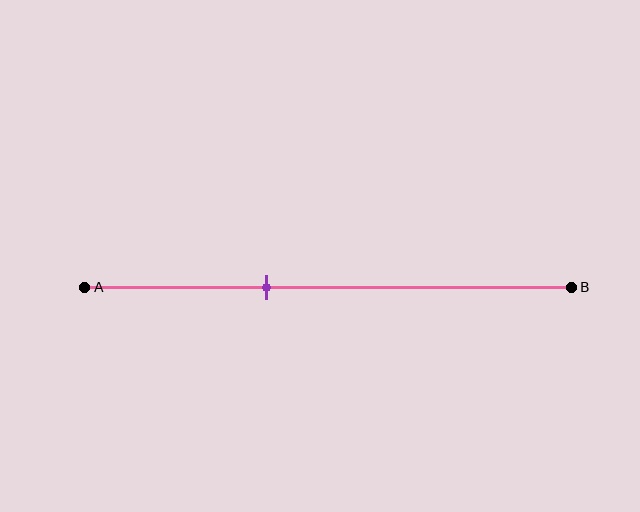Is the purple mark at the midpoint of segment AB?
No, the mark is at about 35% from A, not at the 50% midpoint.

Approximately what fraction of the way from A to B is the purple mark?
The purple mark is approximately 35% of the way from A to B.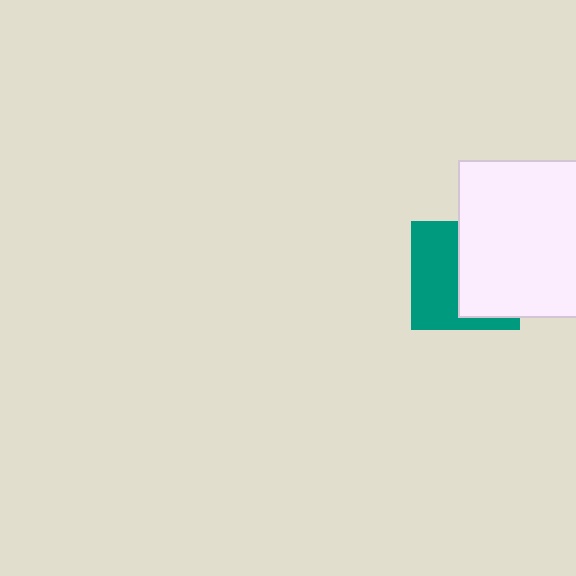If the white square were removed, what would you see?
You would see the complete teal square.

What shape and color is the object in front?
The object in front is a white square.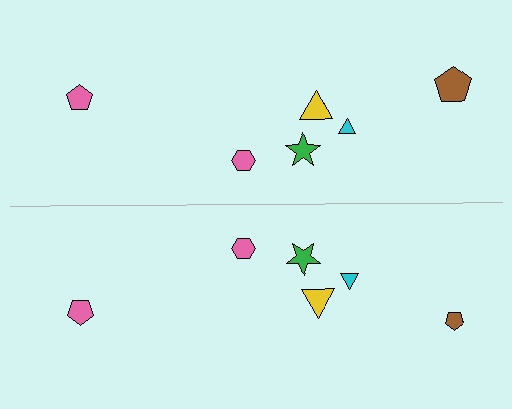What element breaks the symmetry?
The brown pentagon on the bottom side has a different size than its mirror counterpart.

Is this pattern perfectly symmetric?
No, the pattern is not perfectly symmetric. The brown pentagon on the bottom side has a different size than its mirror counterpart.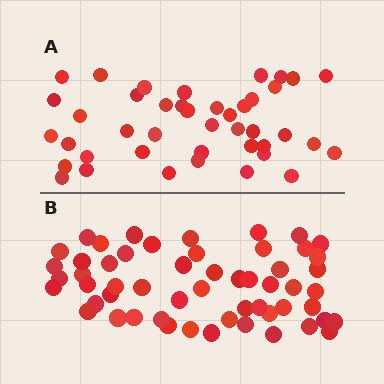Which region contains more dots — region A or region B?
Region B (the bottom region) has more dots.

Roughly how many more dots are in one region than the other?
Region B has approximately 15 more dots than region A.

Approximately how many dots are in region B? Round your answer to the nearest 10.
About 60 dots. (The exact count is 55, which rounds to 60.)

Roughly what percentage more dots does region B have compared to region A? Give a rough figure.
About 30% more.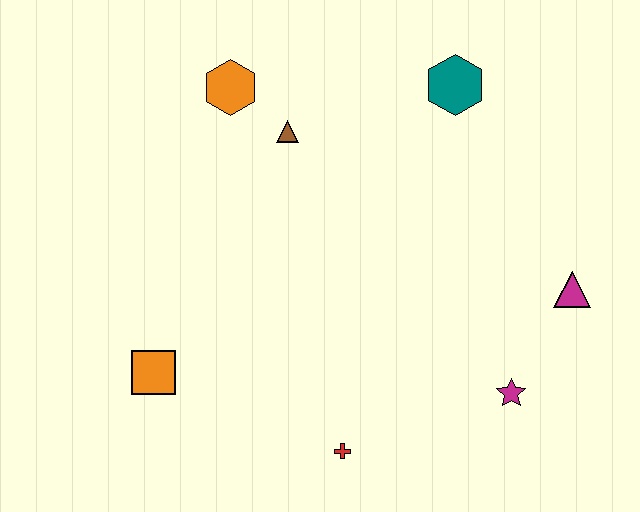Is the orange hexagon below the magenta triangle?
No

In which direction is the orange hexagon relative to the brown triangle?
The orange hexagon is to the left of the brown triangle.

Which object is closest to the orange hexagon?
The brown triangle is closest to the orange hexagon.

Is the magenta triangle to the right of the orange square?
Yes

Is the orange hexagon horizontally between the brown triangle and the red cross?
No